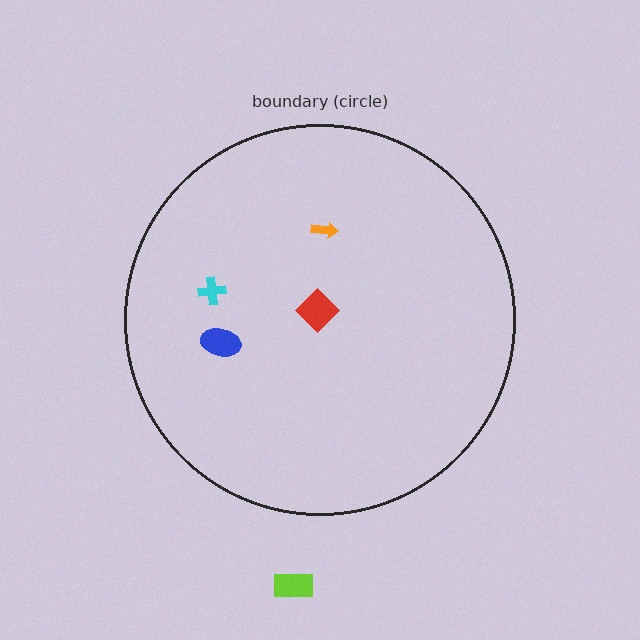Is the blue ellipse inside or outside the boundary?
Inside.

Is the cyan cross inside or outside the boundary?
Inside.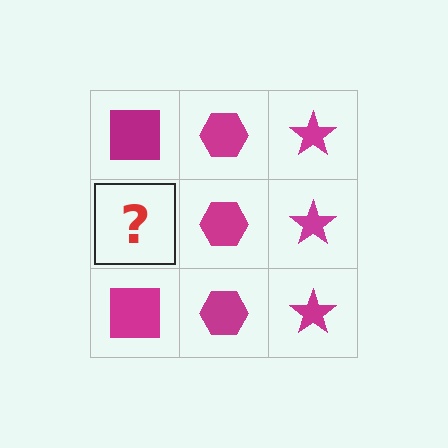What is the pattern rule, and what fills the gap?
The rule is that each column has a consistent shape. The gap should be filled with a magenta square.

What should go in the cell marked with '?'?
The missing cell should contain a magenta square.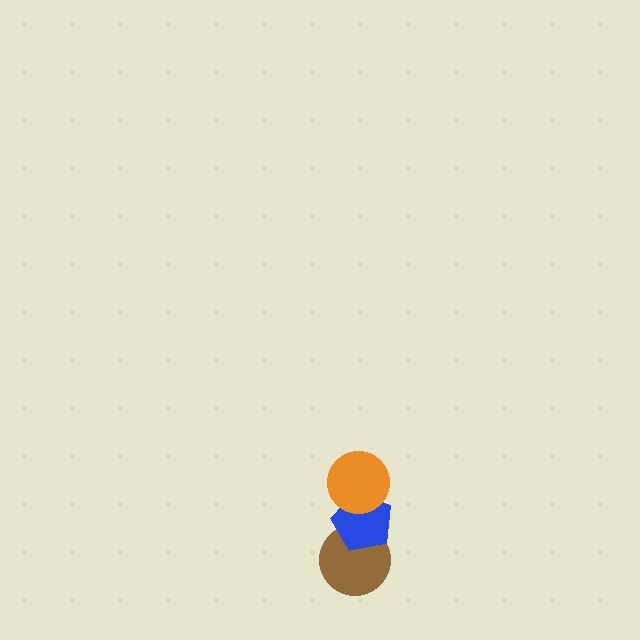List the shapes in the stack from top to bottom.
From top to bottom: the orange circle, the blue pentagon, the brown circle.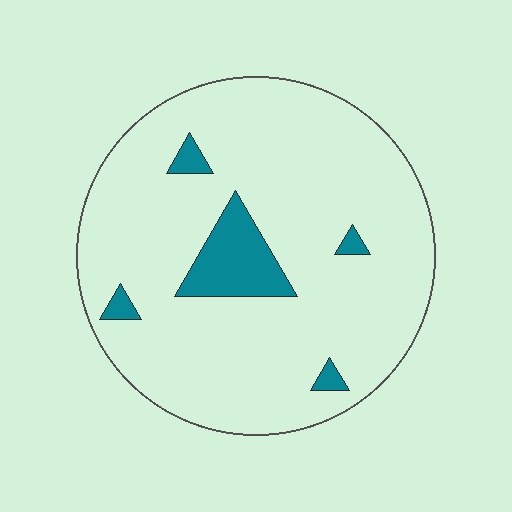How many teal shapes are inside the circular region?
5.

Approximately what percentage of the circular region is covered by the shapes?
Approximately 10%.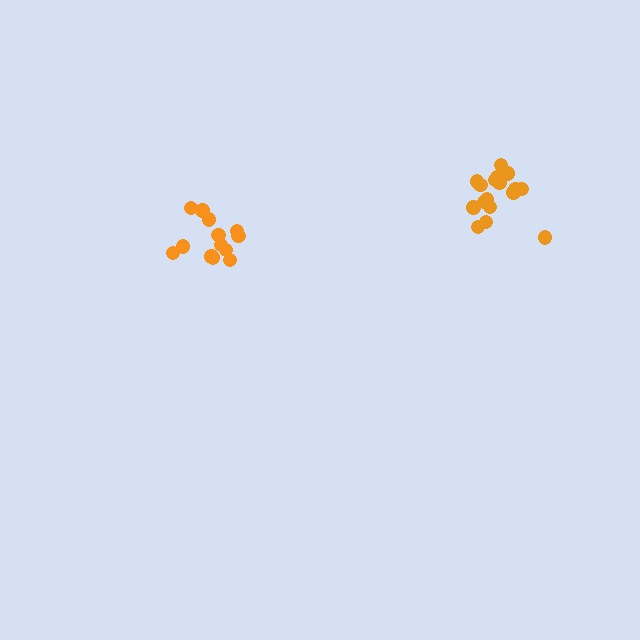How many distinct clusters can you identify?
There are 2 distinct clusters.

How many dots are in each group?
Group 1: 13 dots, Group 2: 17 dots (30 total).